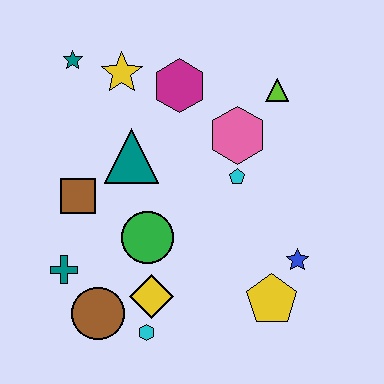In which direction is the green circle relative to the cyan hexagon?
The green circle is above the cyan hexagon.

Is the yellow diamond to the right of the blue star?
No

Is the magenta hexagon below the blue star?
No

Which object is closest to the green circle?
The yellow diamond is closest to the green circle.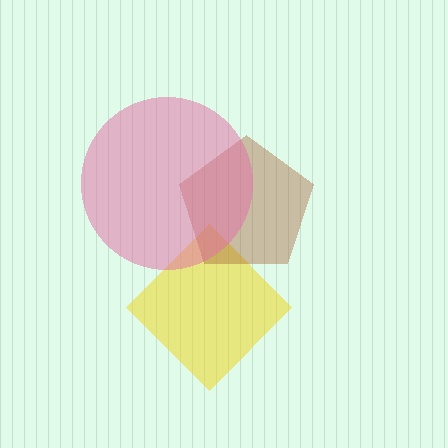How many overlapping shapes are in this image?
There are 3 overlapping shapes in the image.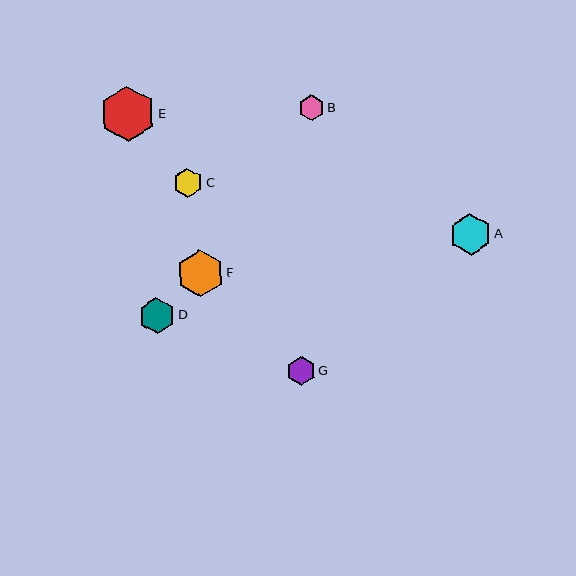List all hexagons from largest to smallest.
From largest to smallest: E, F, A, D, C, G, B.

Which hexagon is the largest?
Hexagon E is the largest with a size of approximately 55 pixels.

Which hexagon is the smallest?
Hexagon B is the smallest with a size of approximately 26 pixels.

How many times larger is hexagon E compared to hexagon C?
Hexagon E is approximately 1.9 times the size of hexagon C.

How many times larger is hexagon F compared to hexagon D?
Hexagon F is approximately 1.3 times the size of hexagon D.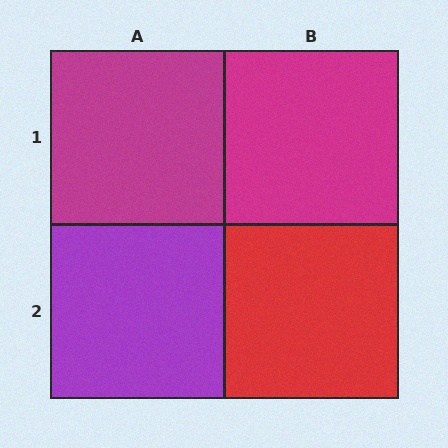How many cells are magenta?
2 cells are magenta.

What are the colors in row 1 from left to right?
Magenta, magenta.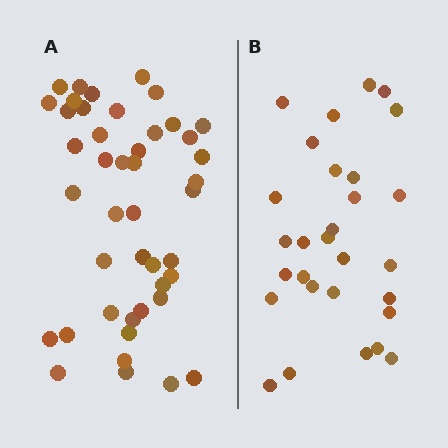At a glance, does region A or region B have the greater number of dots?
Region A (the left region) has more dots.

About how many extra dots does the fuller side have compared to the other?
Region A has approximately 15 more dots than region B.